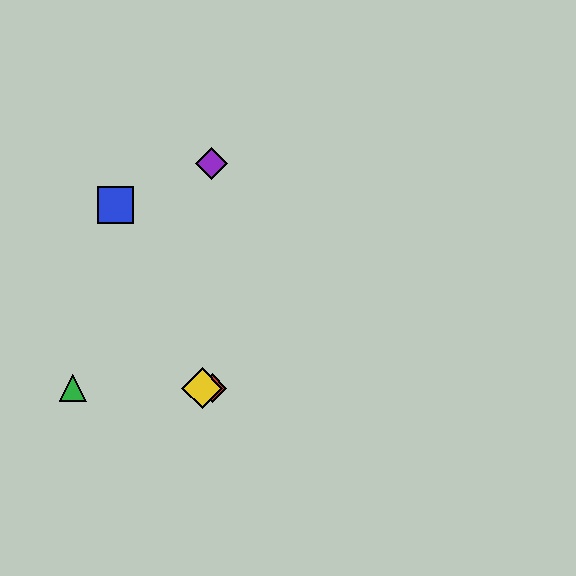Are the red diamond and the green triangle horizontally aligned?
Yes, both are at y≈388.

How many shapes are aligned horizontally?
3 shapes (the red diamond, the green triangle, the yellow diamond) are aligned horizontally.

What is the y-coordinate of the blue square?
The blue square is at y≈205.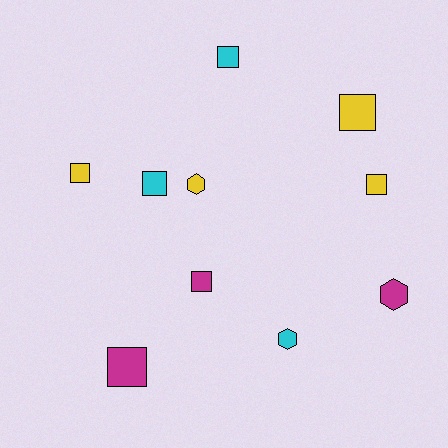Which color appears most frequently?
Yellow, with 4 objects.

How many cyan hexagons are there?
There is 1 cyan hexagon.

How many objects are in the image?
There are 10 objects.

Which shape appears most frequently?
Square, with 7 objects.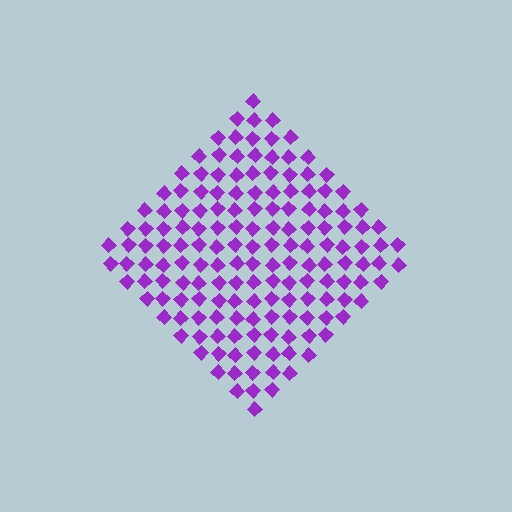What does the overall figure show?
The overall figure shows a diamond.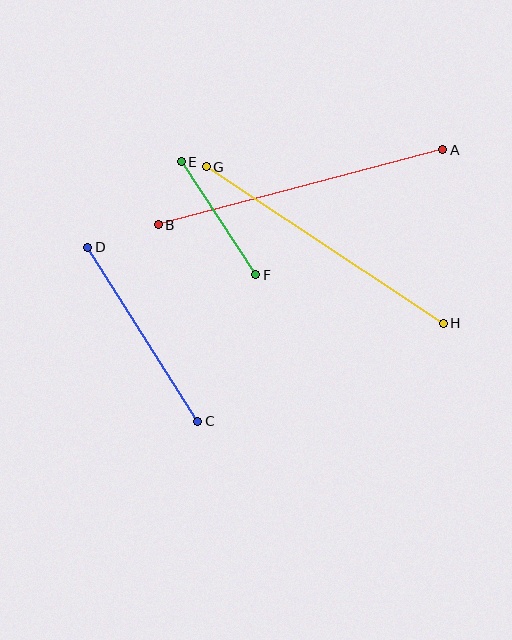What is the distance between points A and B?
The distance is approximately 294 pixels.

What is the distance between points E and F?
The distance is approximately 136 pixels.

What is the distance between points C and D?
The distance is approximately 206 pixels.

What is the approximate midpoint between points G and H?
The midpoint is at approximately (325, 245) pixels.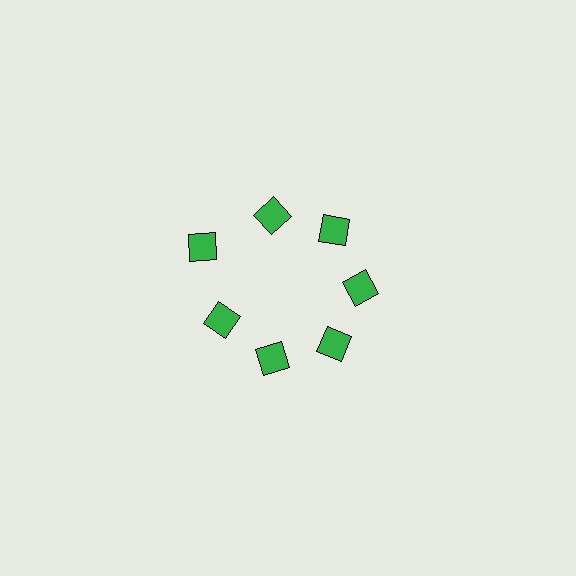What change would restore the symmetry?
The symmetry would be restored by moving it inward, back onto the ring so that all 7 diamonds sit at equal angles and equal distance from the center.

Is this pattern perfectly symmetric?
No. The 7 green diamonds are arranged in a ring, but one element near the 10 o'clock position is pushed outward from the center, breaking the 7-fold rotational symmetry.